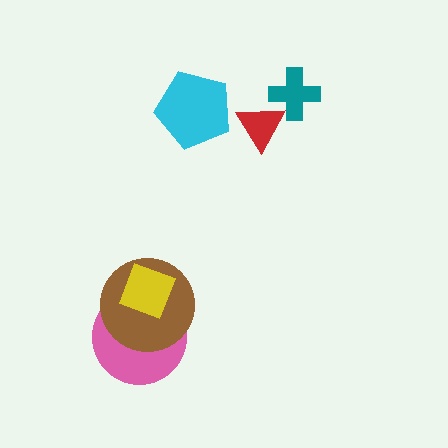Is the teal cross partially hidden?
Yes, it is partially covered by another shape.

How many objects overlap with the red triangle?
1 object overlaps with the red triangle.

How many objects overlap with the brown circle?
2 objects overlap with the brown circle.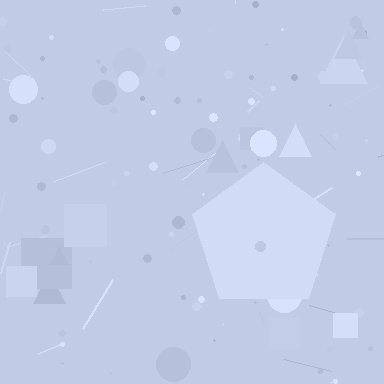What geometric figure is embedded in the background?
A pentagon is embedded in the background.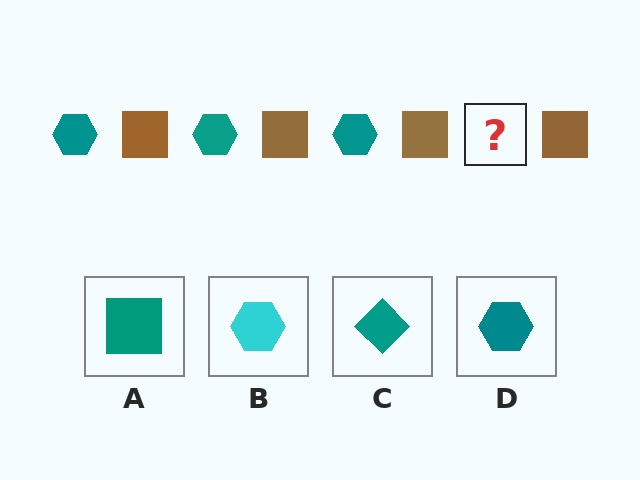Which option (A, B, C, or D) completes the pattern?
D.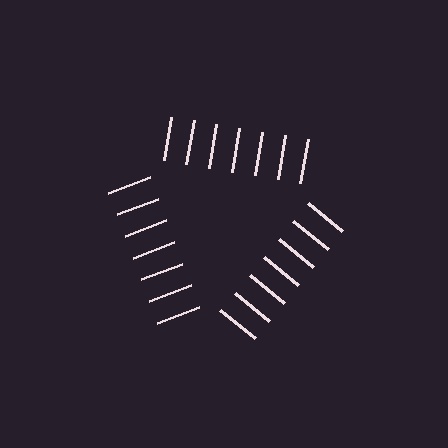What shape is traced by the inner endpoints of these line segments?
An illusory triangle — the line segments terminate on its edges but no continuous stroke is drawn.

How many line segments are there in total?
21 — 7 along each of the 3 edges.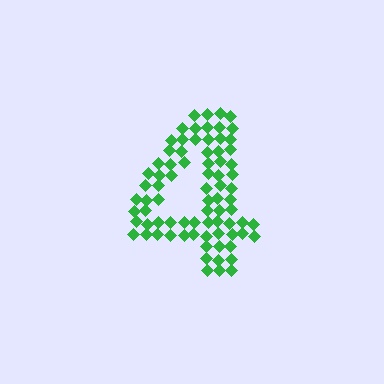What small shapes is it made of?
It is made of small diamonds.